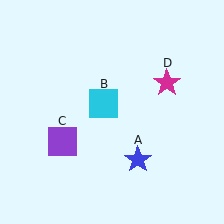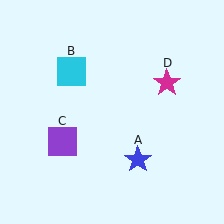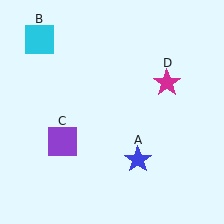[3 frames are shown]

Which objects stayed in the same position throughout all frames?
Blue star (object A) and purple square (object C) and magenta star (object D) remained stationary.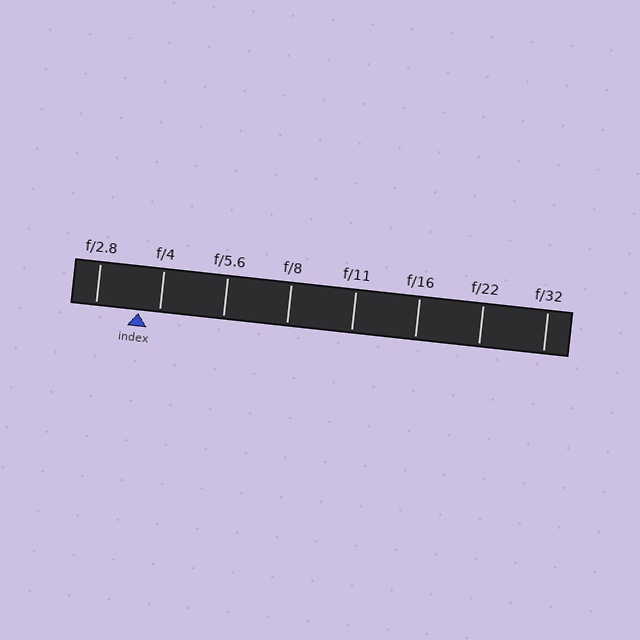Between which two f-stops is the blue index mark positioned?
The index mark is between f/2.8 and f/4.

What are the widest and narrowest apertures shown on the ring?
The widest aperture shown is f/2.8 and the narrowest is f/32.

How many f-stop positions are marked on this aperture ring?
There are 8 f-stop positions marked.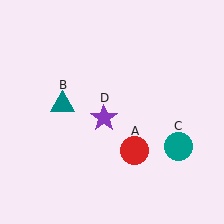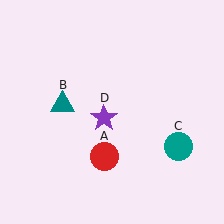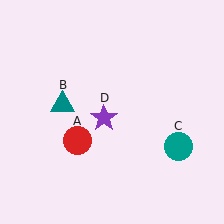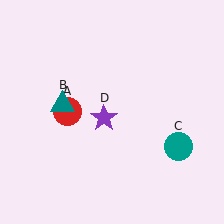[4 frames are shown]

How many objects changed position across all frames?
1 object changed position: red circle (object A).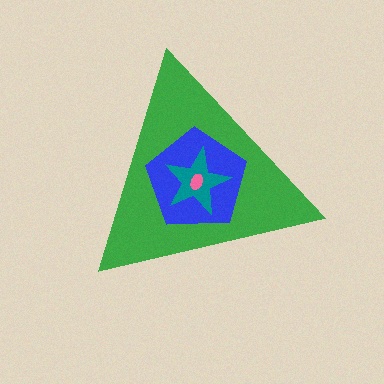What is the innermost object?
The pink ellipse.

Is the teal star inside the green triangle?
Yes.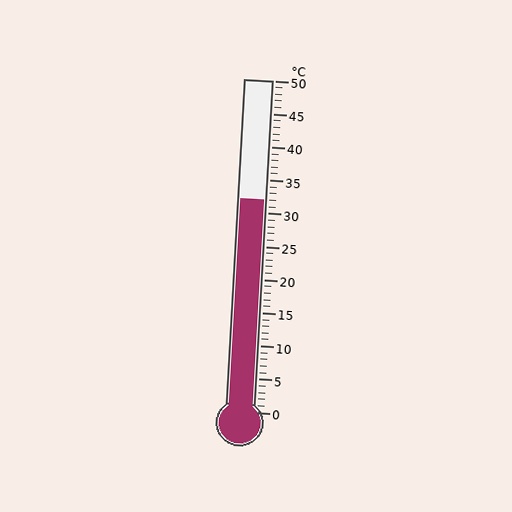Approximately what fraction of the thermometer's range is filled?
The thermometer is filled to approximately 65% of its range.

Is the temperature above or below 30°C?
The temperature is above 30°C.